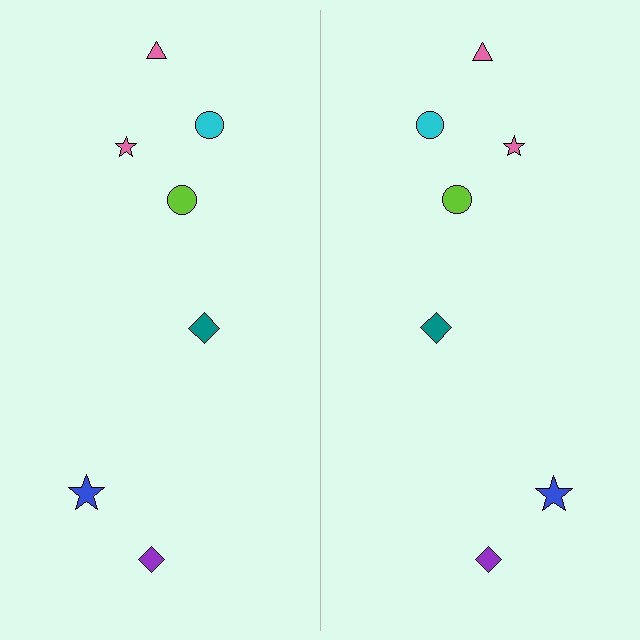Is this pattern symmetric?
Yes, this pattern has bilateral (reflection) symmetry.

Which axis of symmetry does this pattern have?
The pattern has a vertical axis of symmetry running through the center of the image.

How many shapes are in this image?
There are 14 shapes in this image.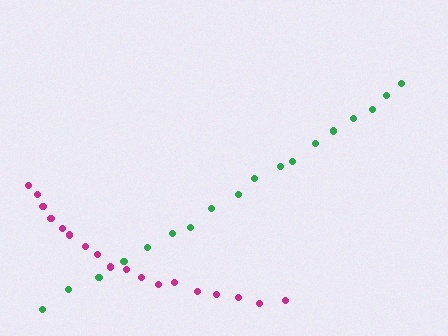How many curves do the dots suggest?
There are 2 distinct paths.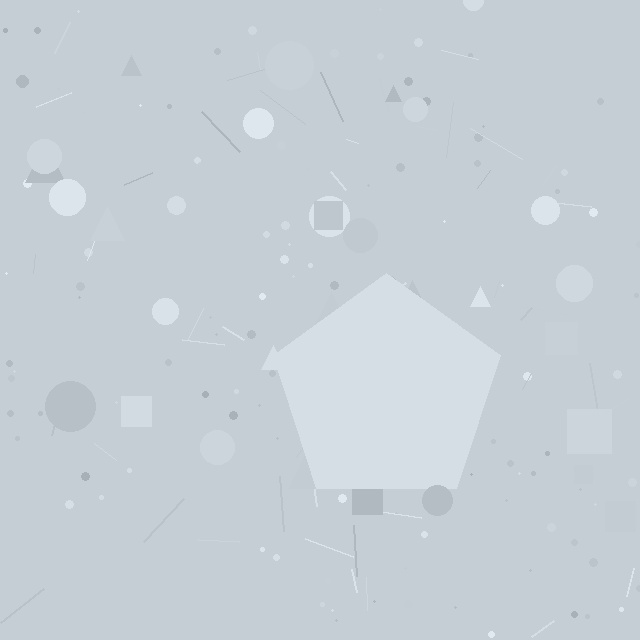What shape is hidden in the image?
A pentagon is hidden in the image.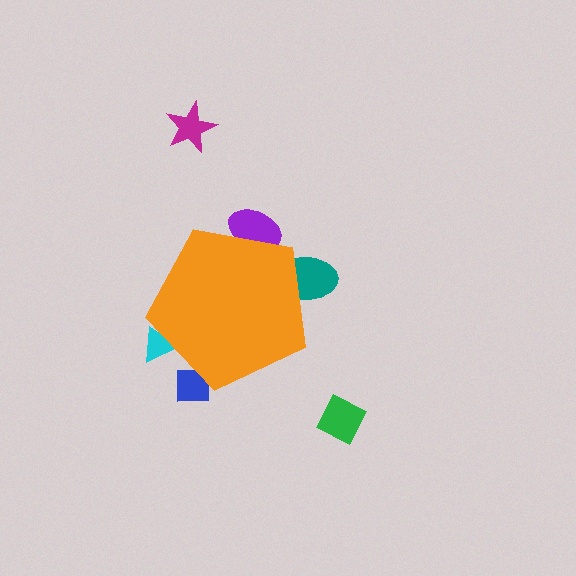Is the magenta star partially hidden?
No, the magenta star is fully visible.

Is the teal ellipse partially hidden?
Yes, the teal ellipse is partially hidden behind the orange pentagon.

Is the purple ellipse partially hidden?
Yes, the purple ellipse is partially hidden behind the orange pentagon.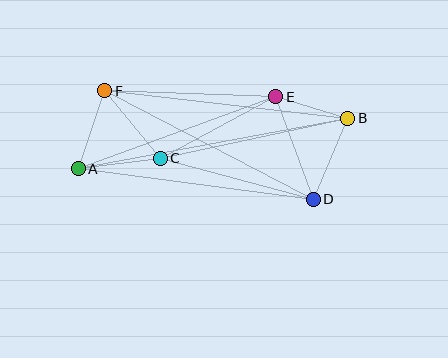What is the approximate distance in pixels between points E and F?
The distance between E and F is approximately 171 pixels.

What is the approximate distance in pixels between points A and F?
The distance between A and F is approximately 82 pixels.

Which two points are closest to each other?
Points B and E are closest to each other.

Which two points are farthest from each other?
Points A and B are farthest from each other.